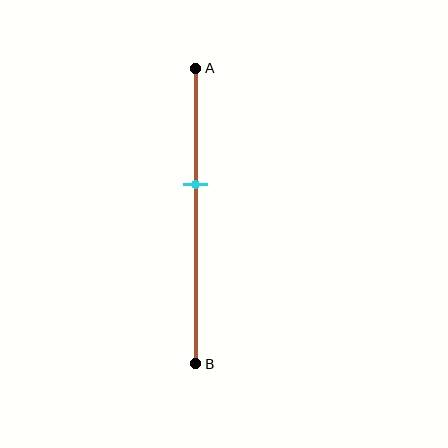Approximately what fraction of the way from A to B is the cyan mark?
The cyan mark is approximately 40% of the way from A to B.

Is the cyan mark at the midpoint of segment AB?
No, the mark is at about 40% from A, not at the 50% midpoint.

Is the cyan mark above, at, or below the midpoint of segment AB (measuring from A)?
The cyan mark is above the midpoint of segment AB.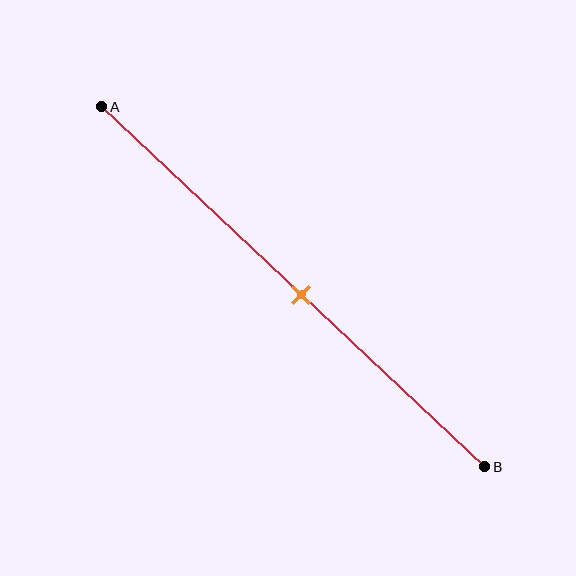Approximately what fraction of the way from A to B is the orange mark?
The orange mark is approximately 50% of the way from A to B.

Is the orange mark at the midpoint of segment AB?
Yes, the mark is approximately at the midpoint.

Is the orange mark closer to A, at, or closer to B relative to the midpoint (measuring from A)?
The orange mark is approximately at the midpoint of segment AB.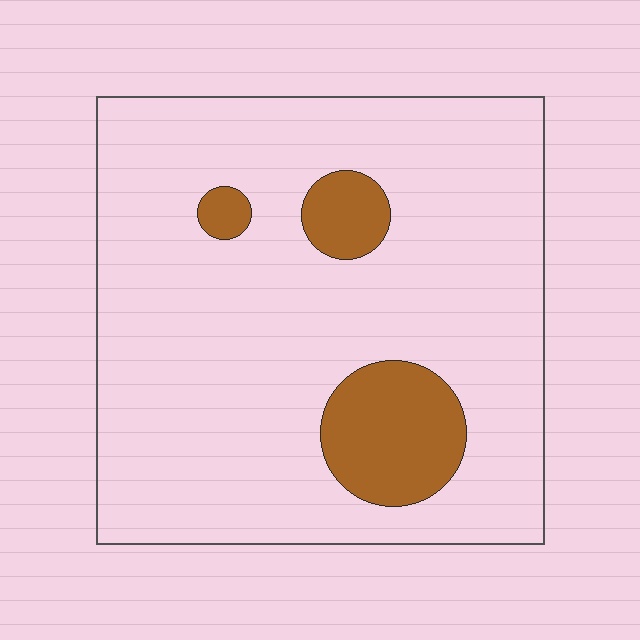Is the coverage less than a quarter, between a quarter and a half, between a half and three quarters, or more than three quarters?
Less than a quarter.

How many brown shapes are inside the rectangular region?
3.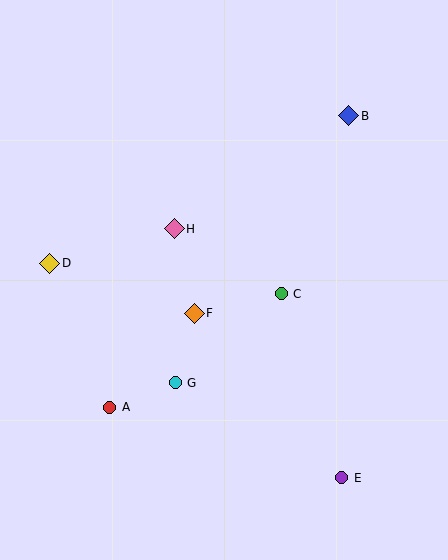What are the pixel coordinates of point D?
Point D is at (50, 263).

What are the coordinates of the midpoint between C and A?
The midpoint between C and A is at (195, 351).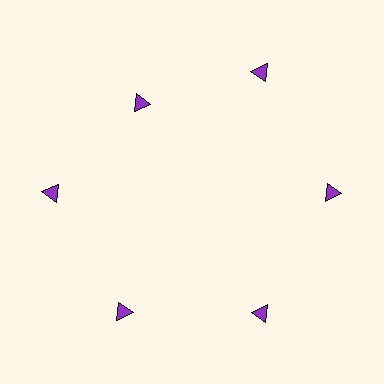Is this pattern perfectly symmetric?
No. The 6 purple triangles are arranged in a ring, but one element near the 11 o'clock position is pulled inward toward the center, breaking the 6-fold rotational symmetry.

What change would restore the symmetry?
The symmetry would be restored by moving it outward, back onto the ring so that all 6 triangles sit at equal angles and equal distance from the center.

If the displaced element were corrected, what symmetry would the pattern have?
It would have 6-fold rotational symmetry — the pattern would map onto itself every 60 degrees.